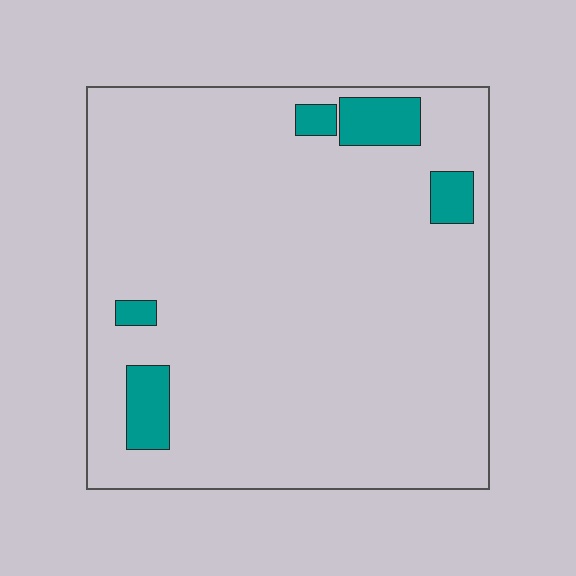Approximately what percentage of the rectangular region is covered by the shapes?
Approximately 10%.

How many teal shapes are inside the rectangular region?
5.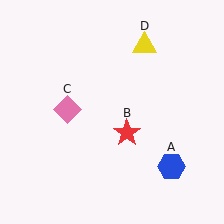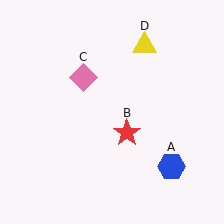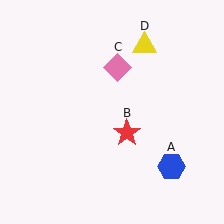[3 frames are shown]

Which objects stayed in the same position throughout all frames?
Blue hexagon (object A) and red star (object B) and yellow triangle (object D) remained stationary.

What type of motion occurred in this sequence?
The pink diamond (object C) rotated clockwise around the center of the scene.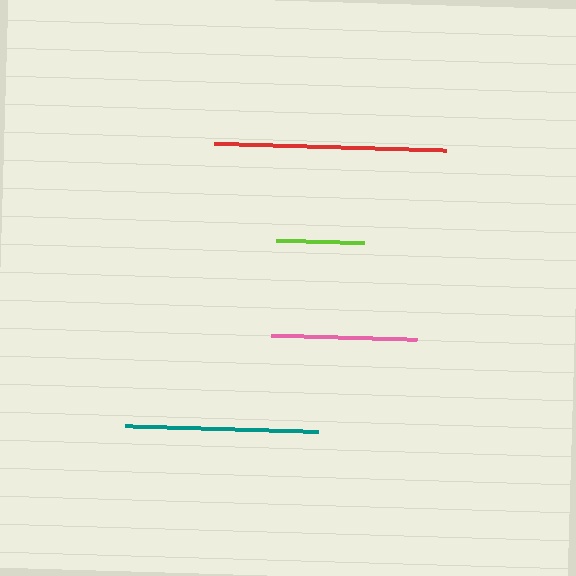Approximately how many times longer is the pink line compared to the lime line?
The pink line is approximately 1.6 times the length of the lime line.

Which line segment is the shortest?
The lime line is the shortest at approximately 89 pixels.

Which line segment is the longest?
The red line is the longest at approximately 233 pixels.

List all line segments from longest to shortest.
From longest to shortest: red, teal, pink, lime.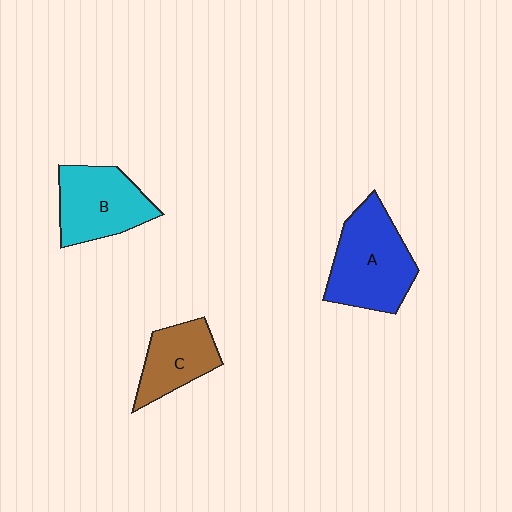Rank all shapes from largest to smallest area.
From largest to smallest: A (blue), B (cyan), C (brown).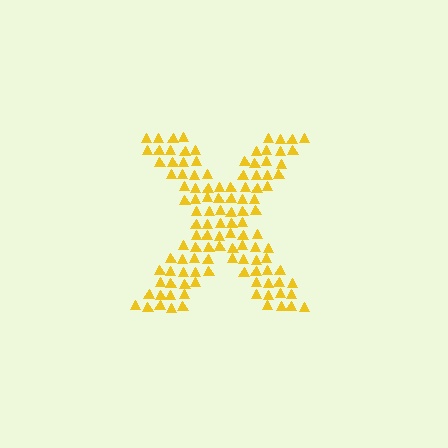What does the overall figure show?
The overall figure shows the letter X.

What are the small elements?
The small elements are triangles.